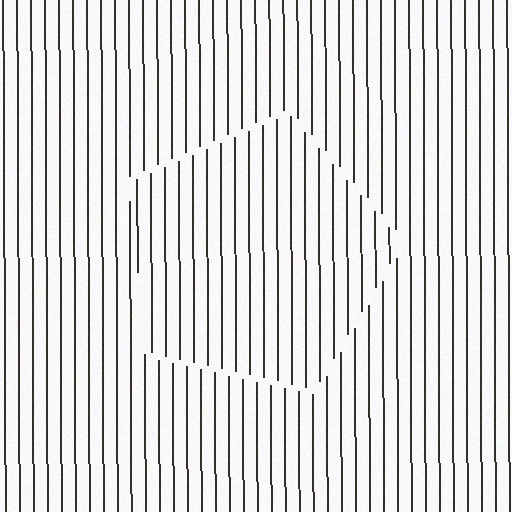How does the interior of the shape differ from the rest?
The interior of the shape contains the same grating, shifted by half a period — the contour is defined by the phase discontinuity where line-ends from the inner and outer gratings abut.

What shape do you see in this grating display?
An illusory pentagon. The interior of the shape contains the same grating, shifted by half a period — the contour is defined by the phase discontinuity where line-ends from the inner and outer gratings abut.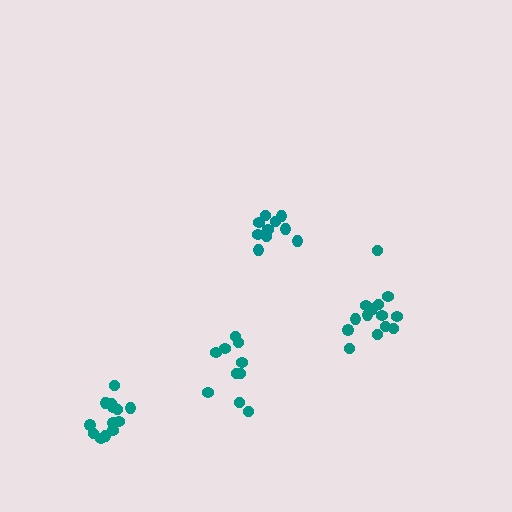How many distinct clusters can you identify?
There are 4 distinct clusters.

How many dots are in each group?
Group 1: 14 dots, Group 2: 10 dots, Group 3: 13 dots, Group 4: 10 dots (47 total).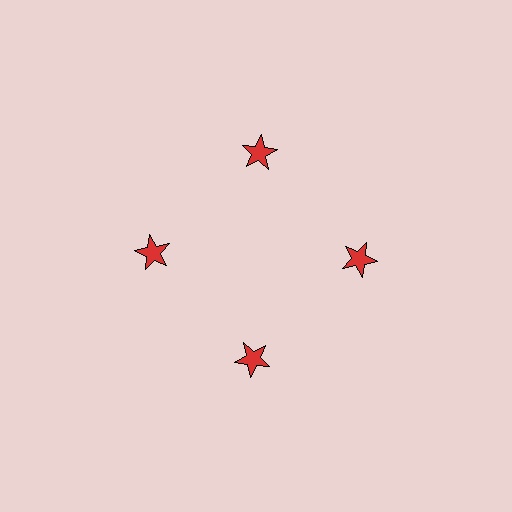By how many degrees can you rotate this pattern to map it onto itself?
The pattern maps onto itself every 90 degrees of rotation.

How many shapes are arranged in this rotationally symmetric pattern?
There are 4 shapes, arranged in 4 groups of 1.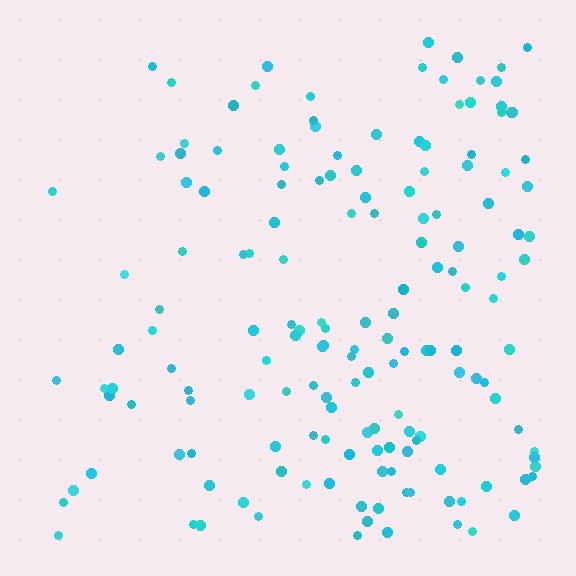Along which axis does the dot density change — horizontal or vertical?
Horizontal.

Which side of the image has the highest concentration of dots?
The right.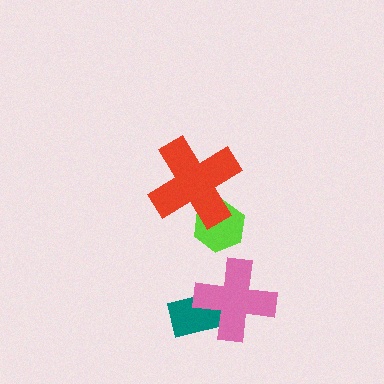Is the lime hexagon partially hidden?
Yes, it is partially covered by another shape.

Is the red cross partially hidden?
No, no other shape covers it.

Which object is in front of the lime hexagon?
The red cross is in front of the lime hexagon.